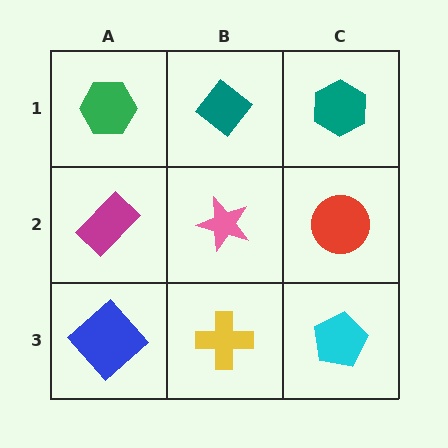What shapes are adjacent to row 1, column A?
A magenta rectangle (row 2, column A), a teal diamond (row 1, column B).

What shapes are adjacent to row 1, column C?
A red circle (row 2, column C), a teal diamond (row 1, column B).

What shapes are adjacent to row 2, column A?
A green hexagon (row 1, column A), a blue diamond (row 3, column A), a pink star (row 2, column B).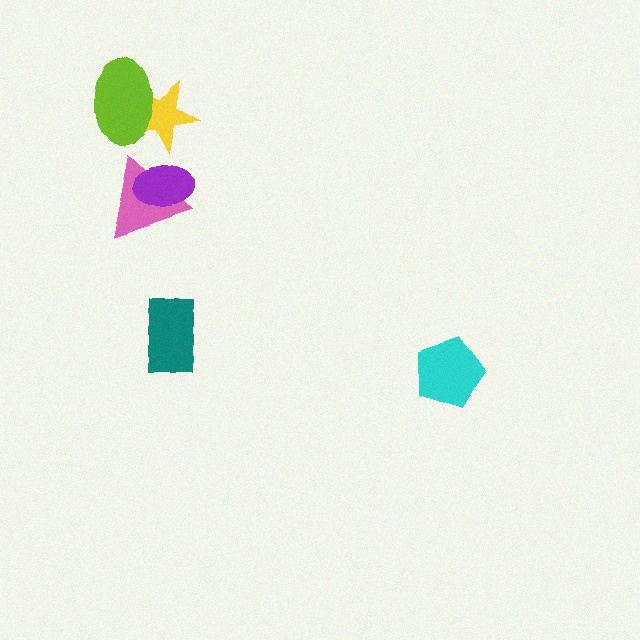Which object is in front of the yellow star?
The lime ellipse is in front of the yellow star.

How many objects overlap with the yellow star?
1 object overlaps with the yellow star.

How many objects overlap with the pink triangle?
1 object overlaps with the pink triangle.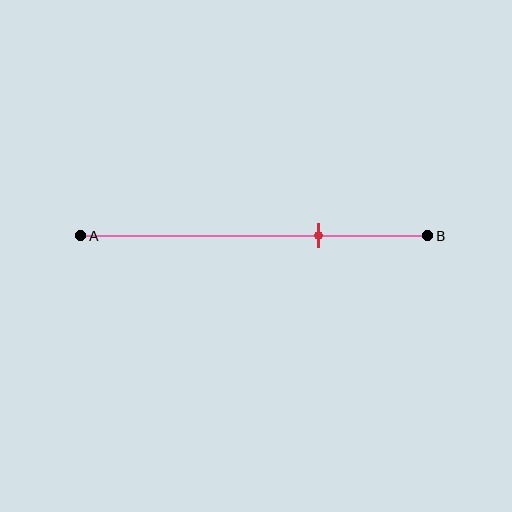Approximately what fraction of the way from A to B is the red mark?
The red mark is approximately 70% of the way from A to B.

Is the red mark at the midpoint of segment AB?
No, the mark is at about 70% from A, not at the 50% midpoint.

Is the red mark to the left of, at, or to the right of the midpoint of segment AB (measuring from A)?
The red mark is to the right of the midpoint of segment AB.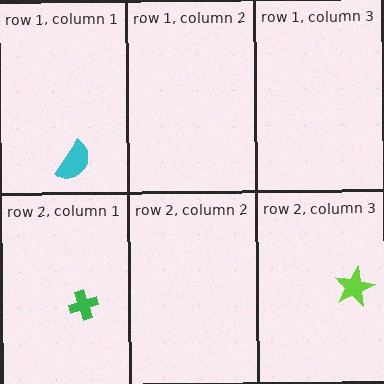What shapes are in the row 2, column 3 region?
The lime star.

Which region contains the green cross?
The row 2, column 1 region.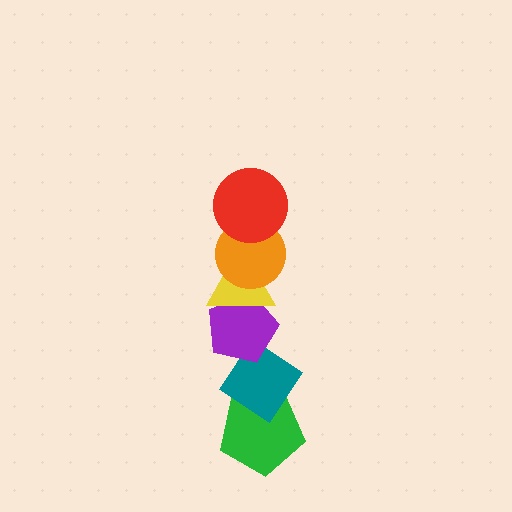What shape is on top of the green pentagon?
The teal diamond is on top of the green pentagon.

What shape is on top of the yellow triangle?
The orange circle is on top of the yellow triangle.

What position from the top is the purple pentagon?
The purple pentagon is 4th from the top.